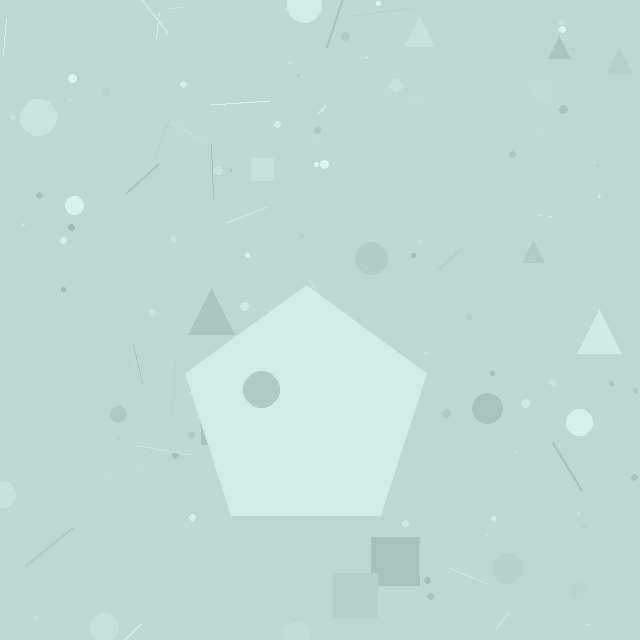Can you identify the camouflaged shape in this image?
The camouflaged shape is a pentagon.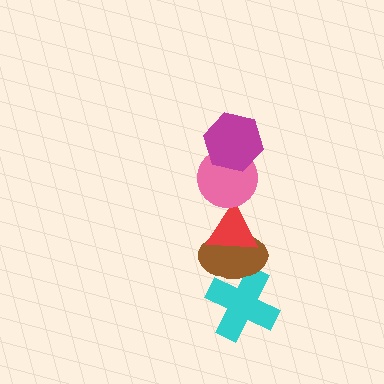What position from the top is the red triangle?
The red triangle is 3rd from the top.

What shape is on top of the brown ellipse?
The red triangle is on top of the brown ellipse.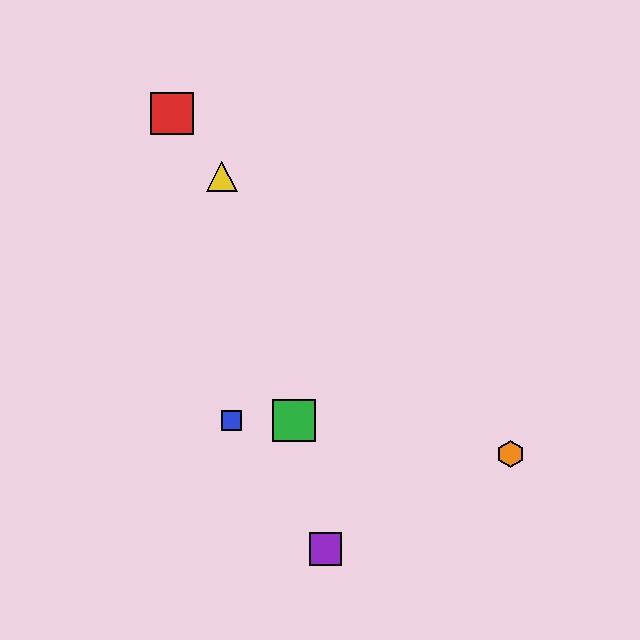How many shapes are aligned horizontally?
2 shapes (the blue square, the green square) are aligned horizontally.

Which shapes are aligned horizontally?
The blue square, the green square are aligned horizontally.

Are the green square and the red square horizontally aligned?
No, the green square is at y≈420 and the red square is at y≈113.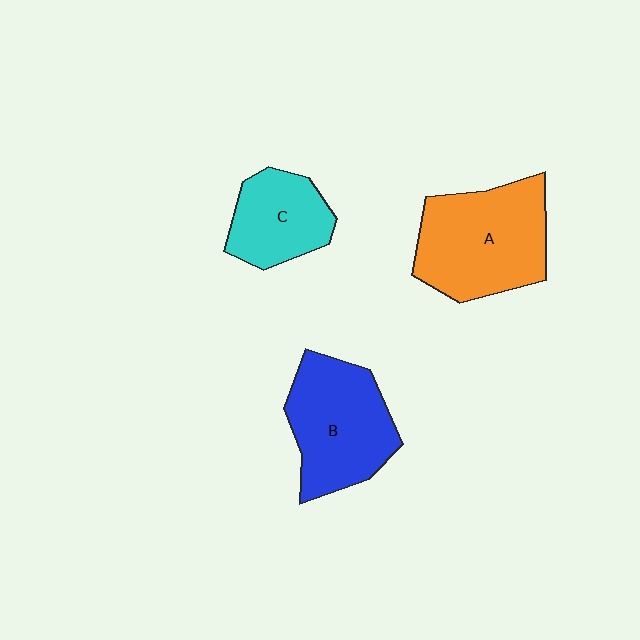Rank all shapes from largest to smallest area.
From largest to smallest: A (orange), B (blue), C (cyan).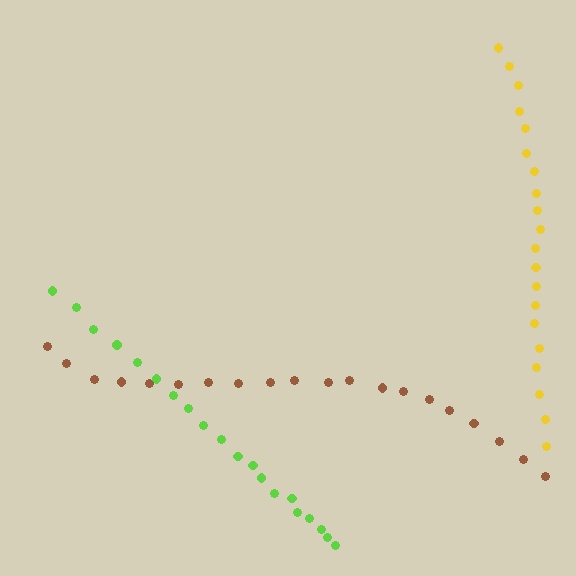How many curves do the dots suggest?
There are 3 distinct paths.